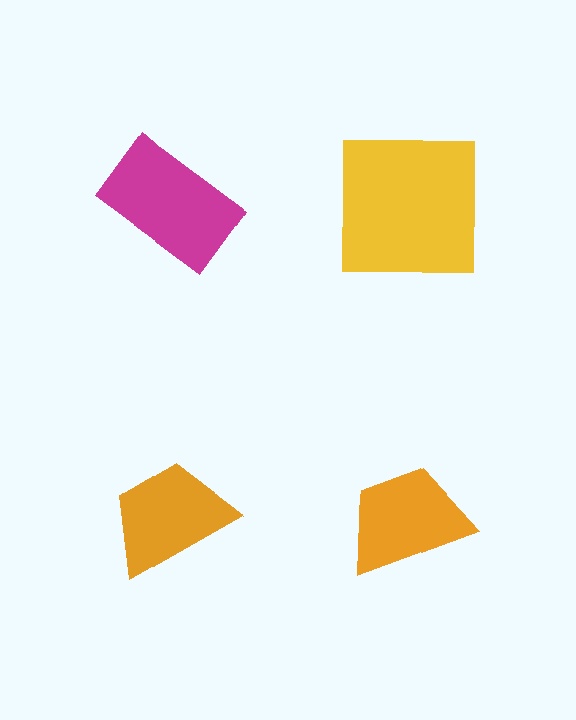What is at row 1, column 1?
A magenta rectangle.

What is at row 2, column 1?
An orange trapezoid.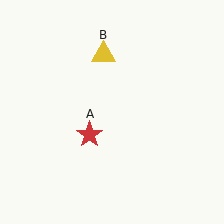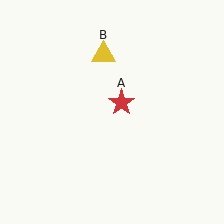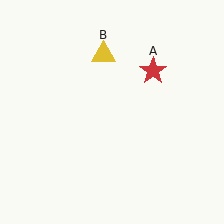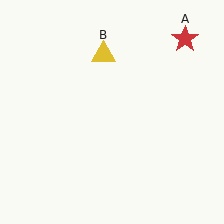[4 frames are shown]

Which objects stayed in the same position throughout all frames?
Yellow triangle (object B) remained stationary.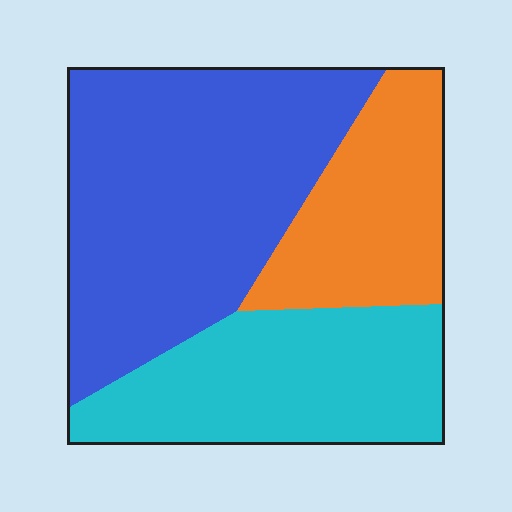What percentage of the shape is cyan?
Cyan covers 30% of the shape.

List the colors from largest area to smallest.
From largest to smallest: blue, cyan, orange.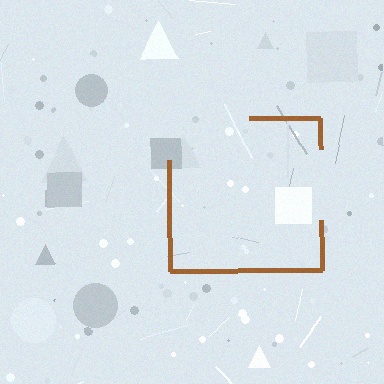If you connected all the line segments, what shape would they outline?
They would outline a square.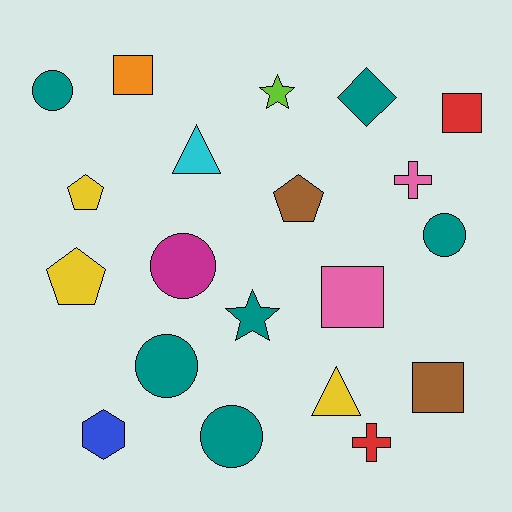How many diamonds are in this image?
There is 1 diamond.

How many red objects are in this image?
There are 2 red objects.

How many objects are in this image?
There are 20 objects.